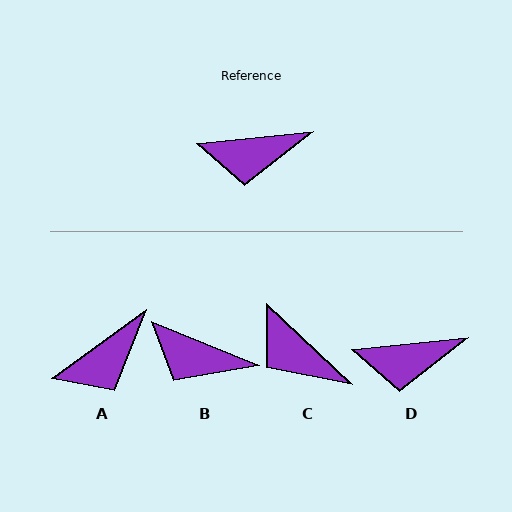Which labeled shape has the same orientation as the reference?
D.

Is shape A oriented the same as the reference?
No, it is off by about 30 degrees.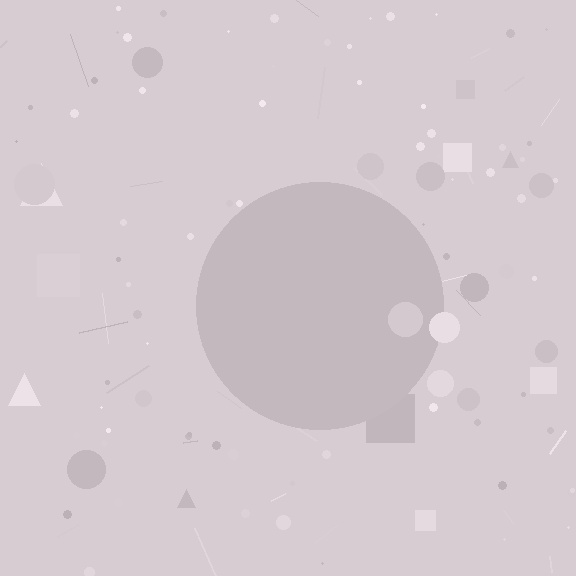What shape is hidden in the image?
A circle is hidden in the image.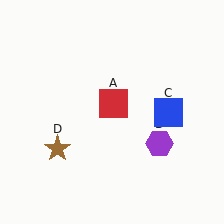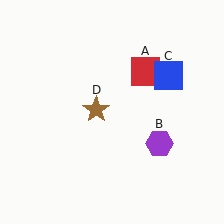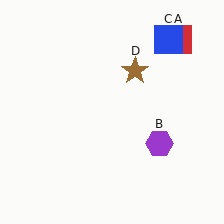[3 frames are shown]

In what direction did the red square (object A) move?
The red square (object A) moved up and to the right.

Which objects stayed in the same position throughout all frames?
Purple hexagon (object B) remained stationary.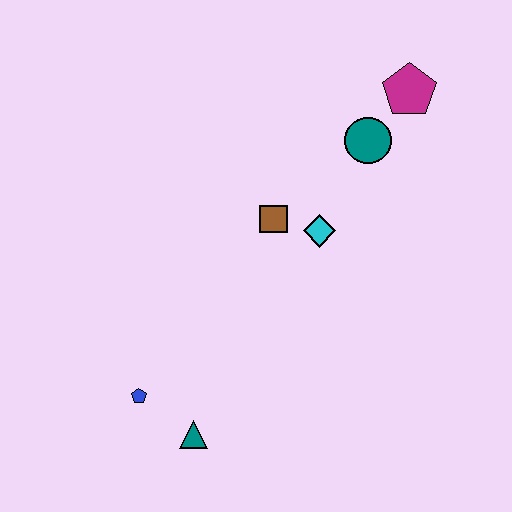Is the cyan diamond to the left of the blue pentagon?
No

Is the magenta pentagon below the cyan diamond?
No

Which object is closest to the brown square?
The cyan diamond is closest to the brown square.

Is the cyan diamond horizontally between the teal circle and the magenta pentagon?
No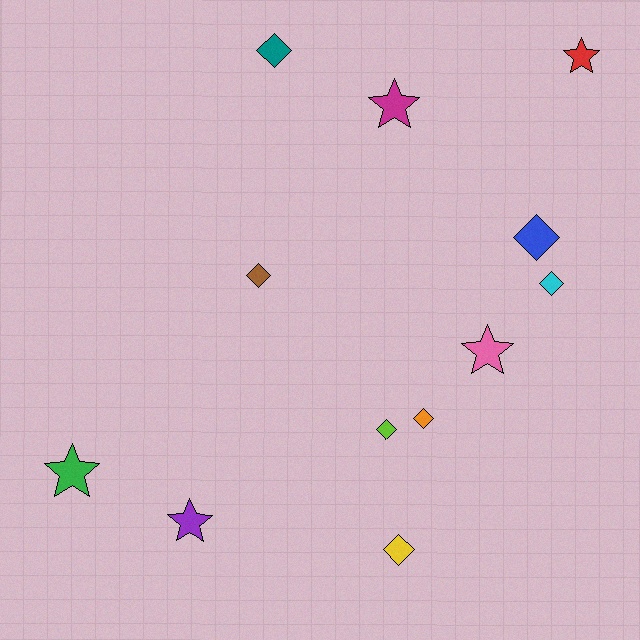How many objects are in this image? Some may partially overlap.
There are 12 objects.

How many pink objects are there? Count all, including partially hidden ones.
There is 1 pink object.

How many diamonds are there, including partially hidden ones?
There are 7 diamonds.